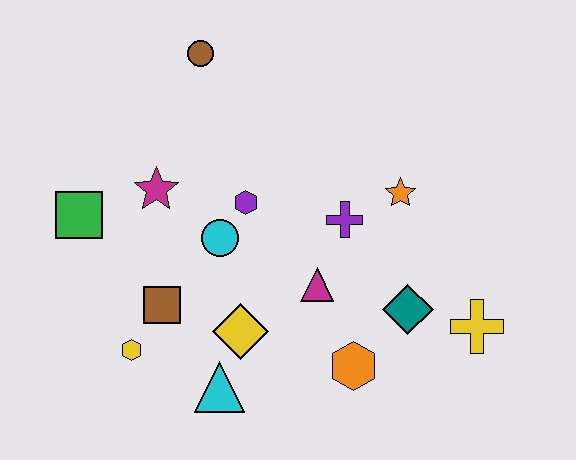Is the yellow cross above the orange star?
No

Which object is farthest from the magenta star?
The yellow cross is farthest from the magenta star.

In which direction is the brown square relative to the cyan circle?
The brown square is below the cyan circle.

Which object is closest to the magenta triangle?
The purple cross is closest to the magenta triangle.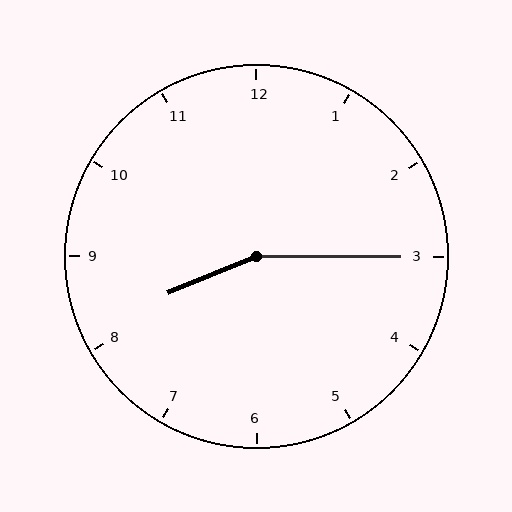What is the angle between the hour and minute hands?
Approximately 158 degrees.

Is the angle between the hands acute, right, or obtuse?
It is obtuse.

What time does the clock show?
8:15.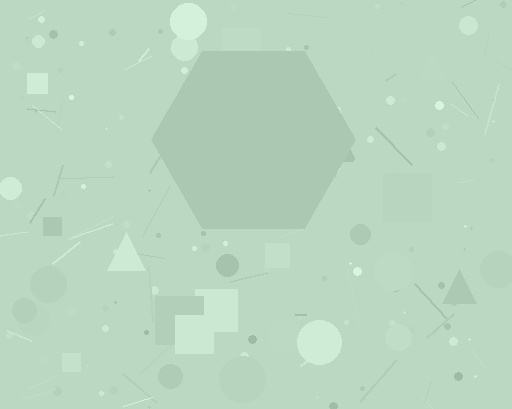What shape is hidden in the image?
A hexagon is hidden in the image.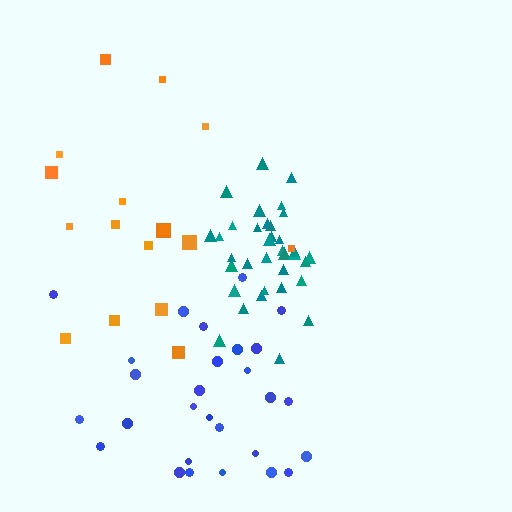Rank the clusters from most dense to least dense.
teal, blue, orange.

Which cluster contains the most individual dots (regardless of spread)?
Teal (35).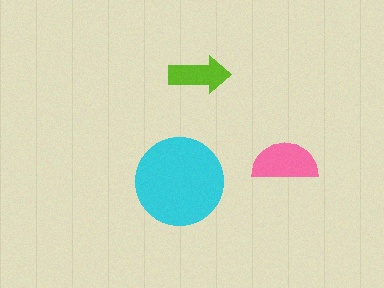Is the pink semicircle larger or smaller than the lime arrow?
Larger.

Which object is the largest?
The cyan circle.